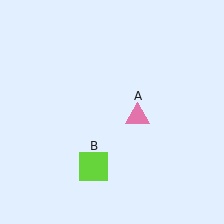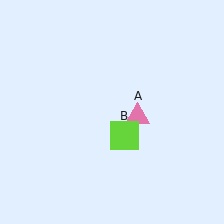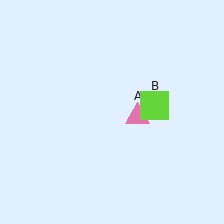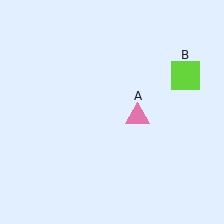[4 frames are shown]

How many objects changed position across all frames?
1 object changed position: lime square (object B).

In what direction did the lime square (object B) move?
The lime square (object B) moved up and to the right.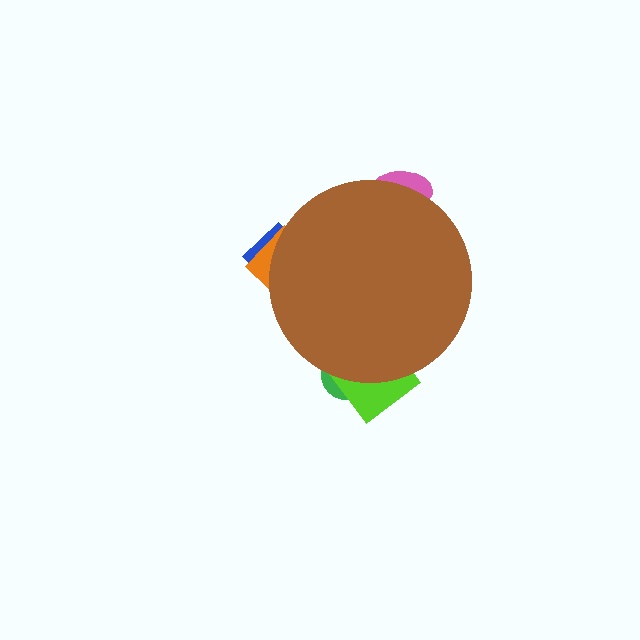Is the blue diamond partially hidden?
Yes, the blue diamond is partially hidden behind the brown circle.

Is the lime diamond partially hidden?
Yes, the lime diamond is partially hidden behind the brown circle.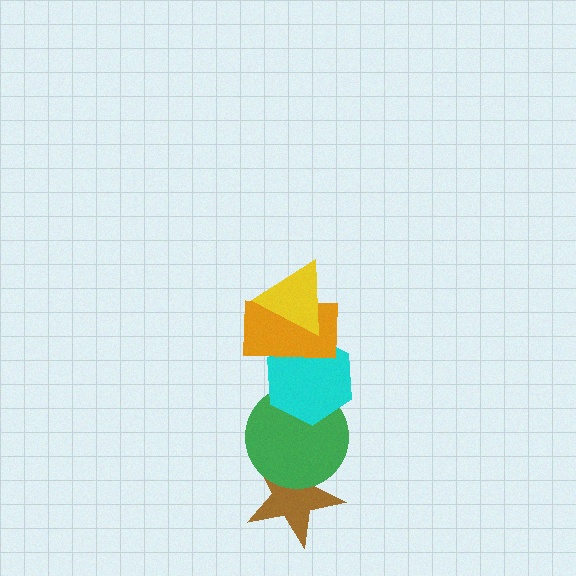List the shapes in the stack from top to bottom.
From top to bottom: the yellow triangle, the orange rectangle, the cyan hexagon, the green circle, the brown star.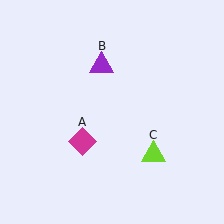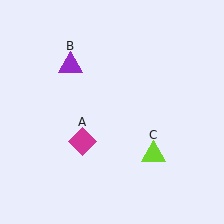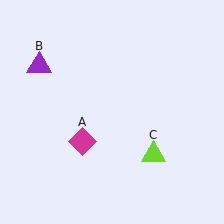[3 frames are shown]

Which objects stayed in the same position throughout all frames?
Magenta diamond (object A) and lime triangle (object C) remained stationary.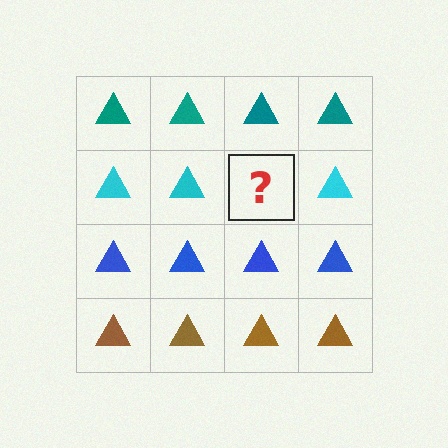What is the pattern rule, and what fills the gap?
The rule is that each row has a consistent color. The gap should be filled with a cyan triangle.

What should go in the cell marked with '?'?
The missing cell should contain a cyan triangle.